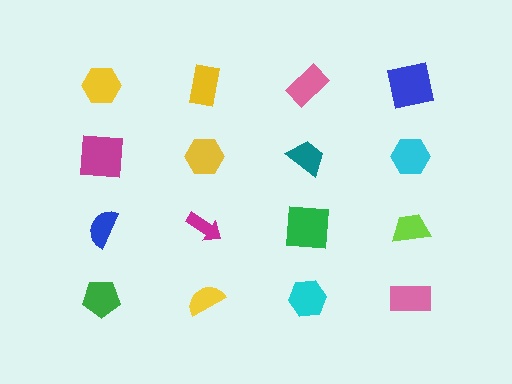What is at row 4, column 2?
A yellow semicircle.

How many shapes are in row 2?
4 shapes.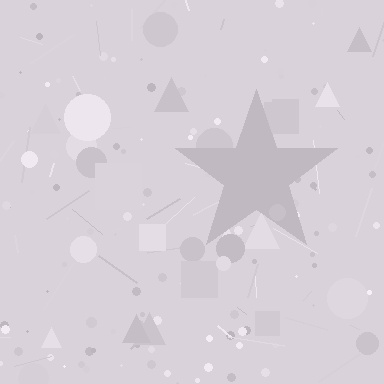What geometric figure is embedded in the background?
A star is embedded in the background.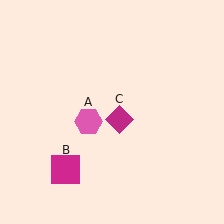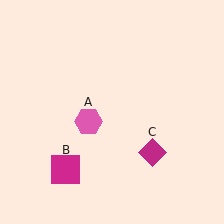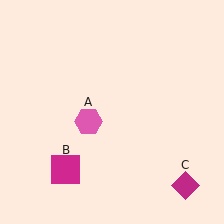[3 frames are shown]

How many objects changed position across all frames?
1 object changed position: magenta diamond (object C).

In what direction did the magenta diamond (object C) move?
The magenta diamond (object C) moved down and to the right.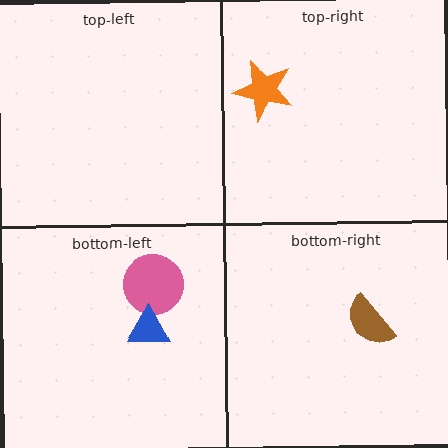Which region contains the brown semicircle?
The bottom-right region.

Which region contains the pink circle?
The bottom-left region.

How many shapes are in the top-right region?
1.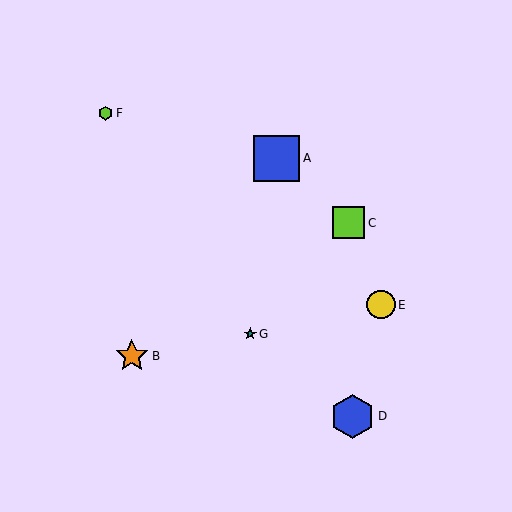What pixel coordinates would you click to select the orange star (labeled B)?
Click at (132, 356) to select the orange star B.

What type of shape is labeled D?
Shape D is a blue hexagon.